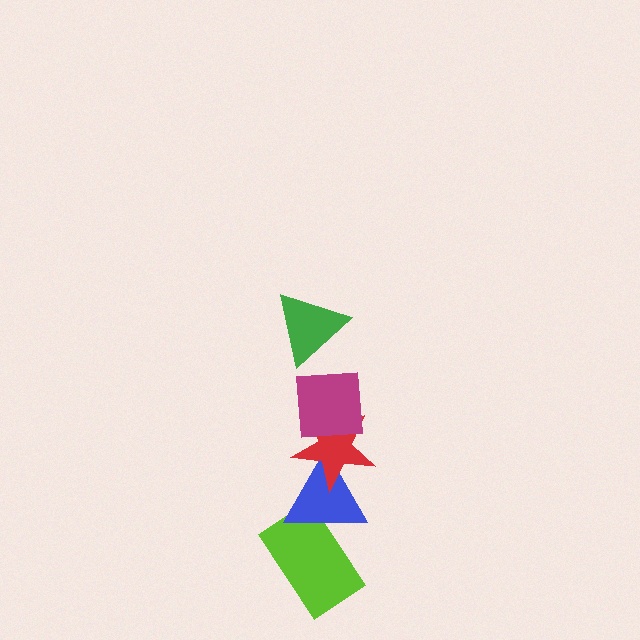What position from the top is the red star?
The red star is 3rd from the top.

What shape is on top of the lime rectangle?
The blue triangle is on top of the lime rectangle.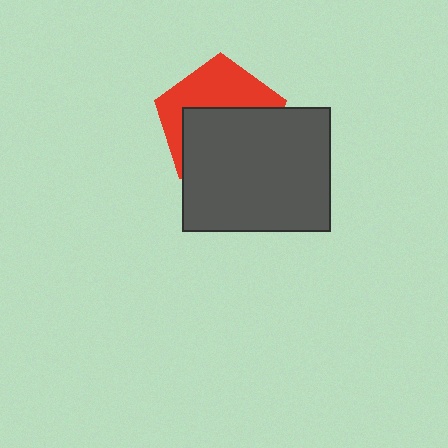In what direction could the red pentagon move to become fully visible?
The red pentagon could move up. That would shift it out from behind the dark gray rectangle entirely.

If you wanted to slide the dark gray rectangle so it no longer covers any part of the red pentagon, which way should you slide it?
Slide it down — that is the most direct way to separate the two shapes.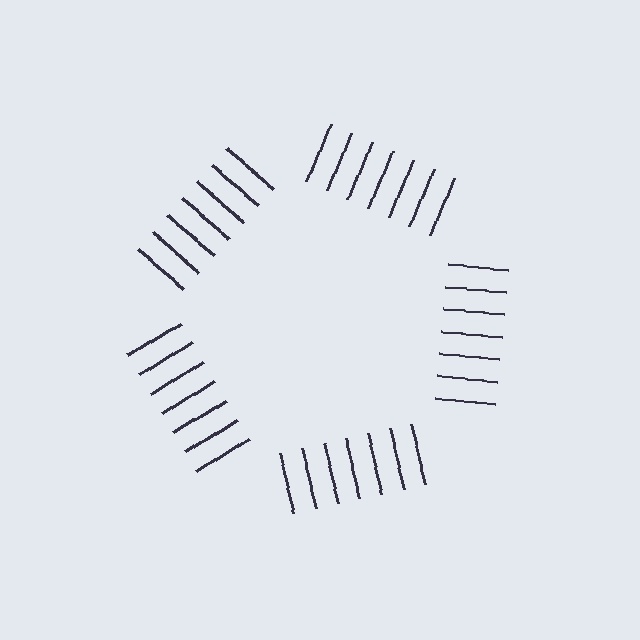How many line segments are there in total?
35 — 7 along each of the 5 edges.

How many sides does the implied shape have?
5 sides — the line-ends trace a pentagon.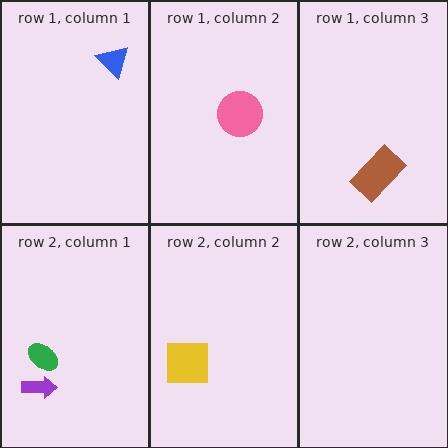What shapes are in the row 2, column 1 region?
The green ellipse, the purple arrow.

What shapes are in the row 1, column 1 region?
The blue triangle.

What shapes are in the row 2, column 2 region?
The yellow square.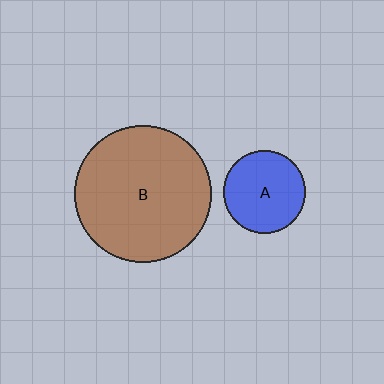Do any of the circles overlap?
No, none of the circles overlap.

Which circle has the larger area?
Circle B (brown).